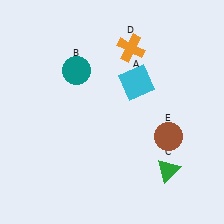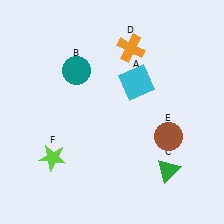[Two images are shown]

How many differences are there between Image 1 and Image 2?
There is 1 difference between the two images.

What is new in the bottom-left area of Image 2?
A lime star (F) was added in the bottom-left area of Image 2.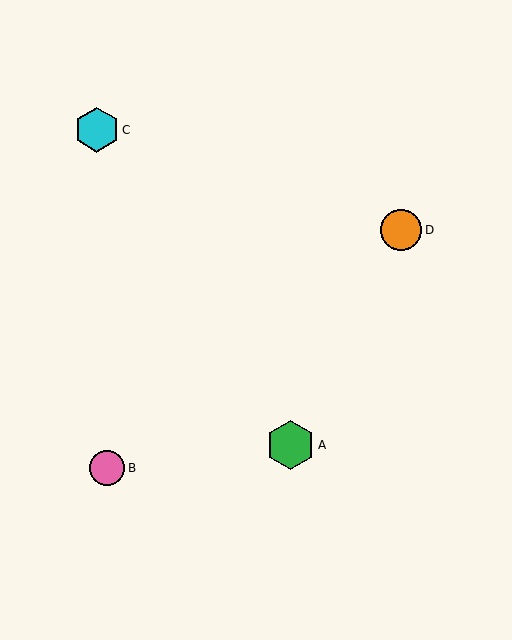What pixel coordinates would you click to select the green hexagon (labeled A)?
Click at (291, 445) to select the green hexagon A.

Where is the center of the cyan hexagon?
The center of the cyan hexagon is at (97, 130).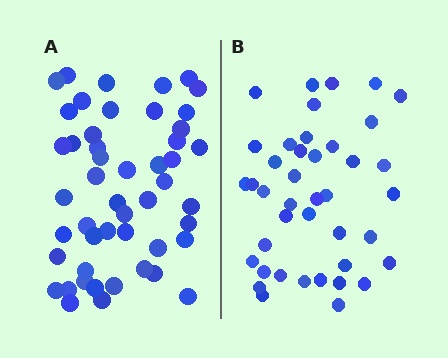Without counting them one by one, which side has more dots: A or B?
Region A (the left region) has more dots.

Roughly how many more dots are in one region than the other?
Region A has roughly 8 or so more dots than region B.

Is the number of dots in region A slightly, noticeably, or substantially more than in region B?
Region A has only slightly more — the two regions are fairly close. The ratio is roughly 1.2 to 1.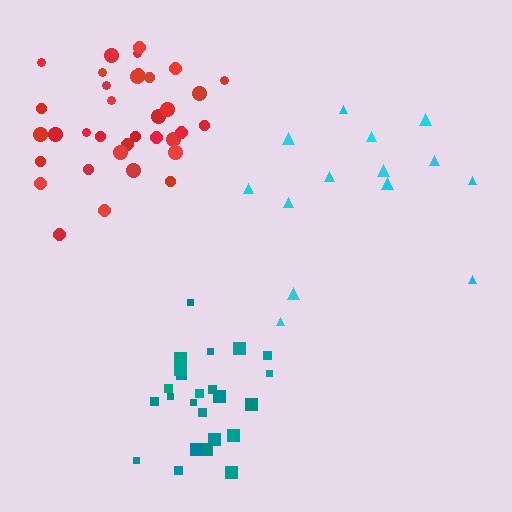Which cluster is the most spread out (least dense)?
Cyan.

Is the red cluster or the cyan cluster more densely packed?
Red.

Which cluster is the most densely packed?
Red.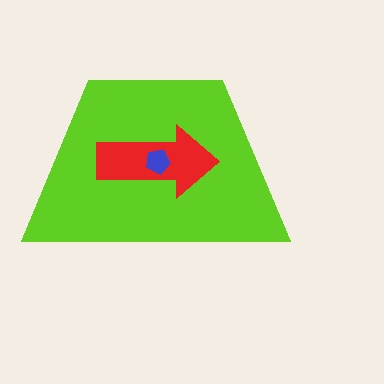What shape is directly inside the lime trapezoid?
The red arrow.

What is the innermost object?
The blue pentagon.